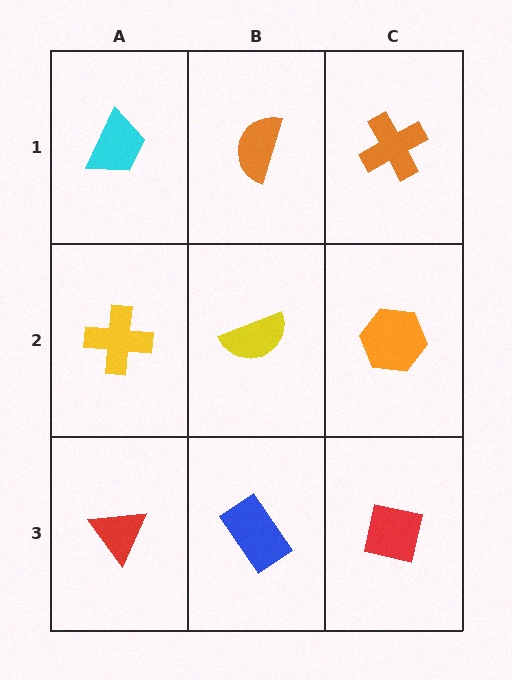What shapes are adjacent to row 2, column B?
An orange semicircle (row 1, column B), a blue rectangle (row 3, column B), a yellow cross (row 2, column A), an orange hexagon (row 2, column C).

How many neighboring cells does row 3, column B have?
3.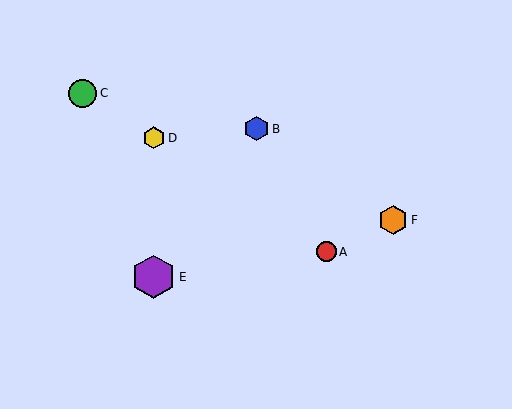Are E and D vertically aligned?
Yes, both are at x≈154.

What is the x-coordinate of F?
Object F is at x≈393.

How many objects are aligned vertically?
2 objects (D, E) are aligned vertically.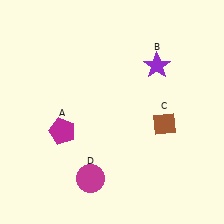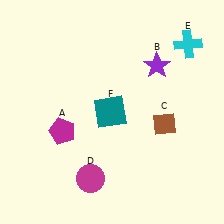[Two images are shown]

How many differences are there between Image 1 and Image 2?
There are 2 differences between the two images.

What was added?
A cyan cross (E), a teal square (F) were added in Image 2.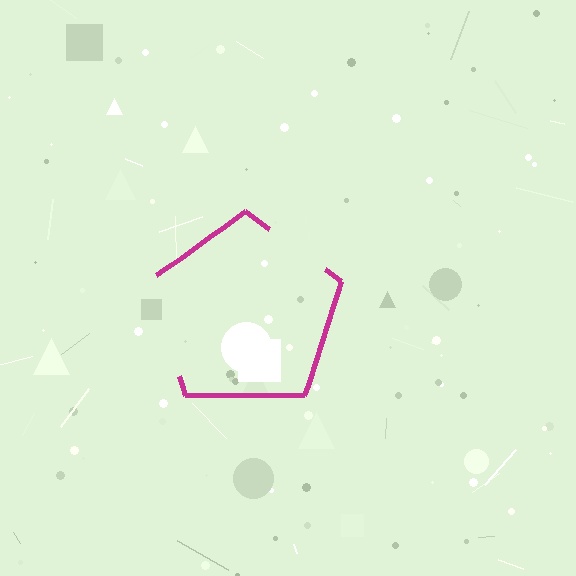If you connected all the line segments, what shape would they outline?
They would outline a pentagon.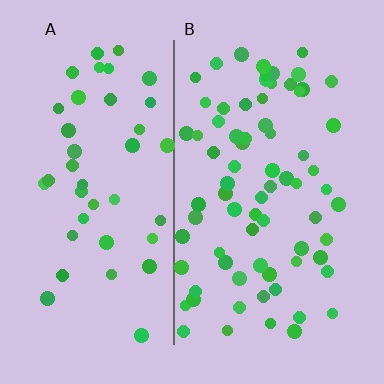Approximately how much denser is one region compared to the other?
Approximately 1.7× — region B over region A.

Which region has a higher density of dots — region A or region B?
B (the right).